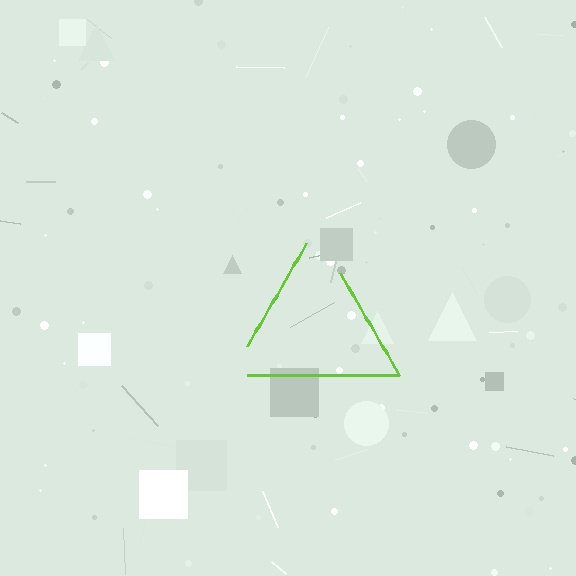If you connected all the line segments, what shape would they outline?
They would outline a triangle.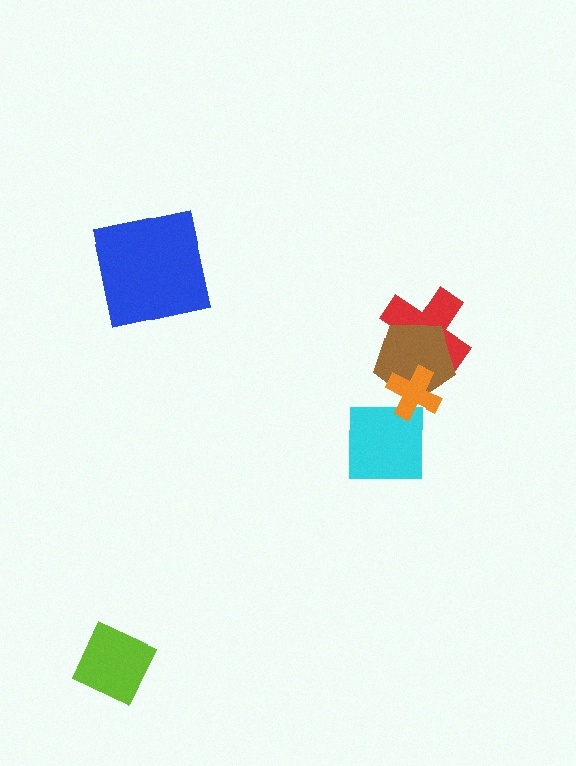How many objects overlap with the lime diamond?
0 objects overlap with the lime diamond.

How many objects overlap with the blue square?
0 objects overlap with the blue square.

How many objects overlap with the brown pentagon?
2 objects overlap with the brown pentagon.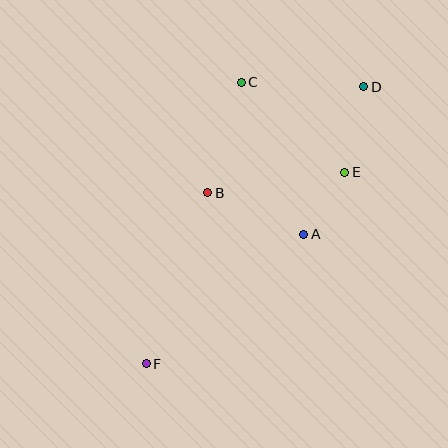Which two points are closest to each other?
Points A and E are closest to each other.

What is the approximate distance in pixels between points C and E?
The distance between C and E is approximately 137 pixels.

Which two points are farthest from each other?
Points D and F are farthest from each other.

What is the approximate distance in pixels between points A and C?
The distance between A and C is approximately 164 pixels.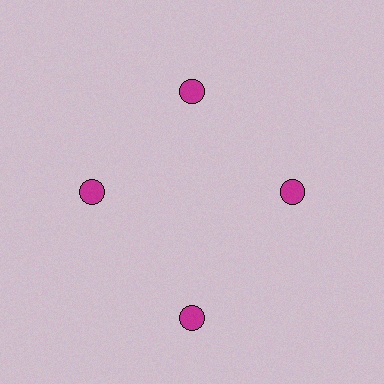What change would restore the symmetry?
The symmetry would be restored by moving it inward, back onto the ring so that all 4 circles sit at equal angles and equal distance from the center.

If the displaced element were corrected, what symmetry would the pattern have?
It would have 4-fold rotational symmetry — the pattern would map onto itself every 90 degrees.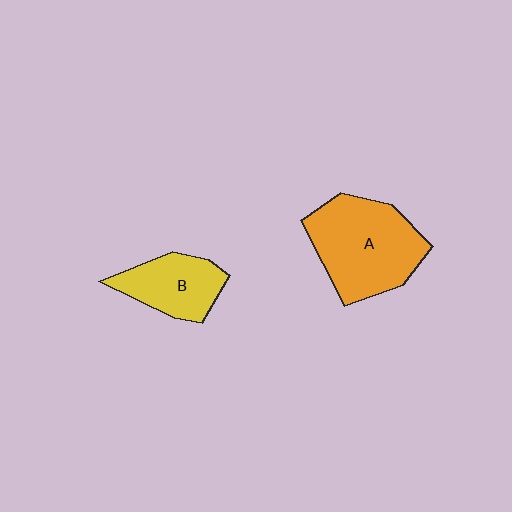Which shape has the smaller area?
Shape B (yellow).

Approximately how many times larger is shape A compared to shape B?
Approximately 1.7 times.